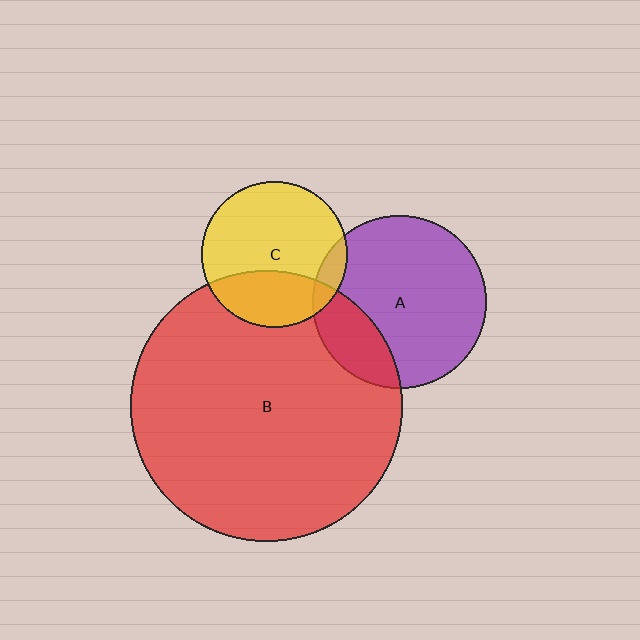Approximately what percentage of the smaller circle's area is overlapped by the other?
Approximately 30%.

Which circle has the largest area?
Circle B (red).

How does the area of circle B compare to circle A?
Approximately 2.5 times.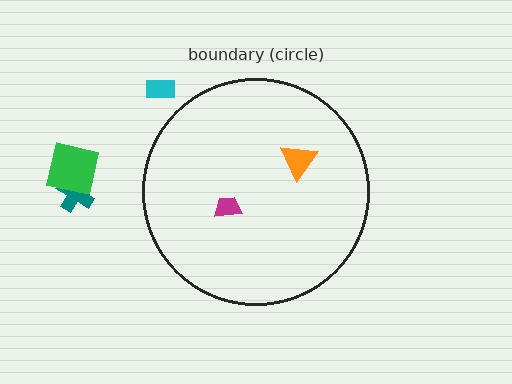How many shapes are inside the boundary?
2 inside, 3 outside.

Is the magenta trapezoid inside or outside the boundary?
Inside.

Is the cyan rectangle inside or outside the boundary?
Outside.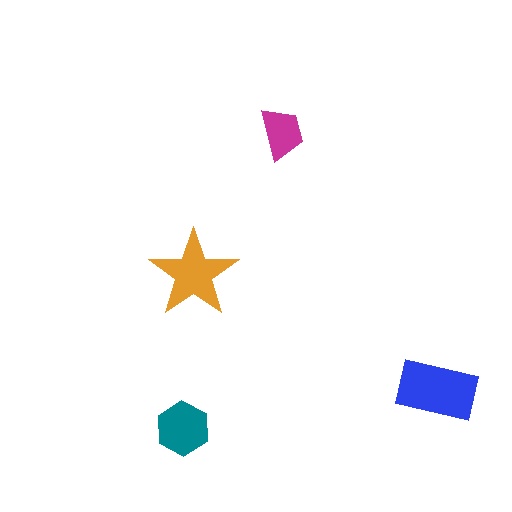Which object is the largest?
The blue rectangle.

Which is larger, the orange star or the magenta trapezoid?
The orange star.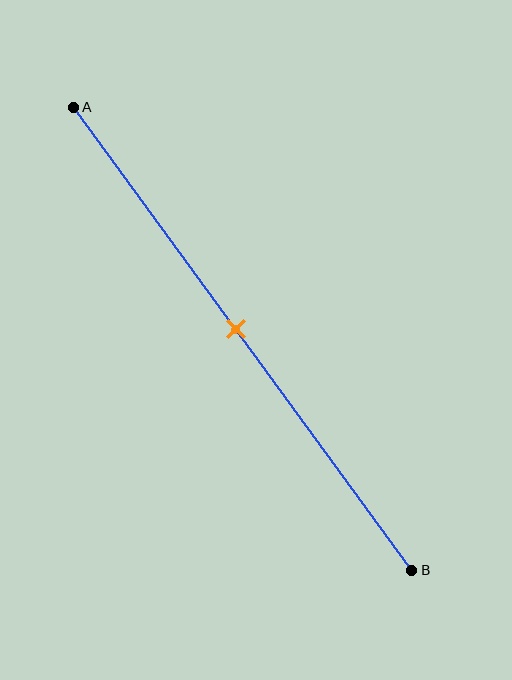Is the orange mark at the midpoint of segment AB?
Yes, the mark is approximately at the midpoint.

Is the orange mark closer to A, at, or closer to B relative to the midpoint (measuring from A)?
The orange mark is approximately at the midpoint of segment AB.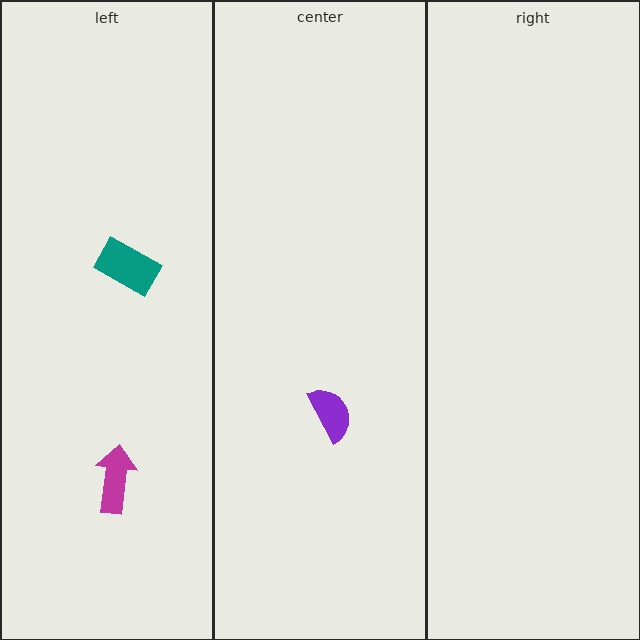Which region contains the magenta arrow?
The left region.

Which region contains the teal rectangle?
The left region.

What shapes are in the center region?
The purple semicircle.